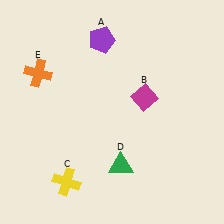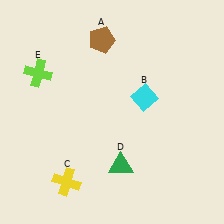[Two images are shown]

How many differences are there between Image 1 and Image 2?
There are 3 differences between the two images.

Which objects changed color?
A changed from purple to brown. B changed from magenta to cyan. E changed from orange to lime.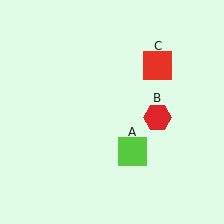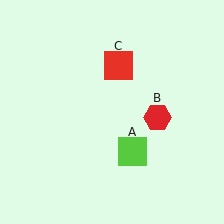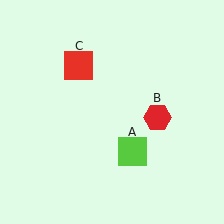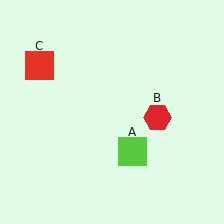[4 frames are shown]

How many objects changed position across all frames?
1 object changed position: red square (object C).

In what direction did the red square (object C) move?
The red square (object C) moved left.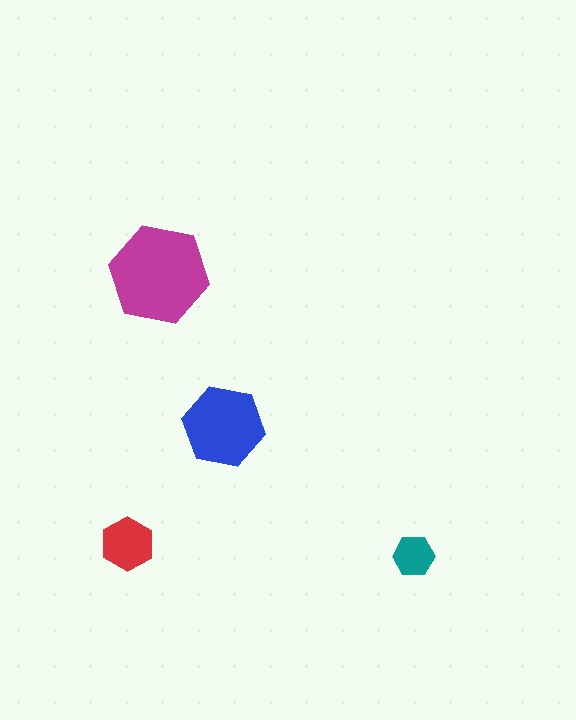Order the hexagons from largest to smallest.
the magenta one, the blue one, the red one, the teal one.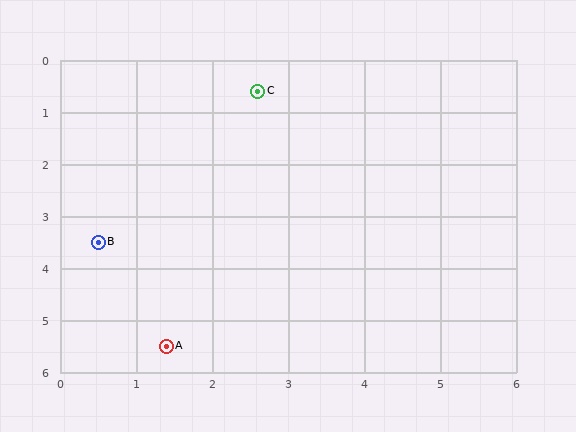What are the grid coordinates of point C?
Point C is at approximately (2.6, 0.6).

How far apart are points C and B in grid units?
Points C and B are about 3.6 grid units apart.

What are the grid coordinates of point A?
Point A is at approximately (1.4, 5.5).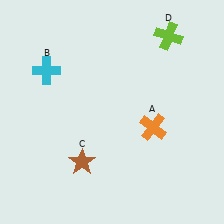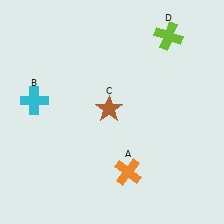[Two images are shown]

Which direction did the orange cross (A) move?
The orange cross (A) moved down.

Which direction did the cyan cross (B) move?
The cyan cross (B) moved down.